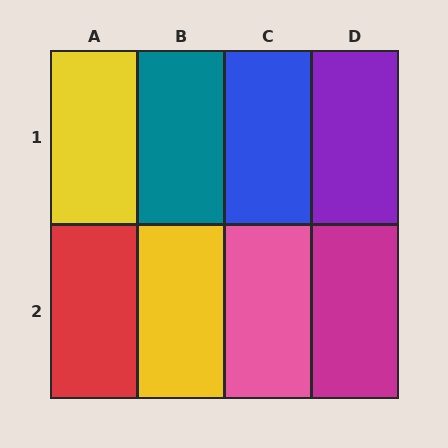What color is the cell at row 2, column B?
Yellow.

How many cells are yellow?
2 cells are yellow.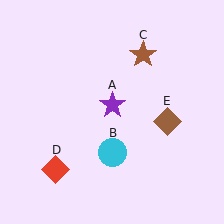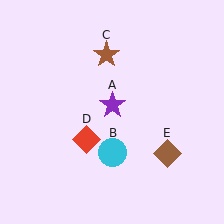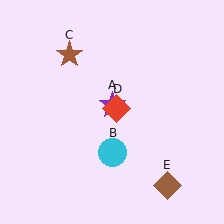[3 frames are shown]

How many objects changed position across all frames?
3 objects changed position: brown star (object C), red diamond (object D), brown diamond (object E).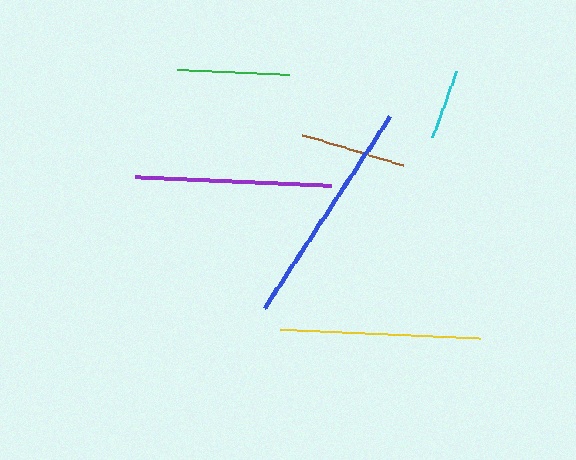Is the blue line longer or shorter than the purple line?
The blue line is longer than the purple line.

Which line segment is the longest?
The blue line is the longest at approximately 229 pixels.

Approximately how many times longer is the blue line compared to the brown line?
The blue line is approximately 2.2 times the length of the brown line.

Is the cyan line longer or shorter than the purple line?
The purple line is longer than the cyan line.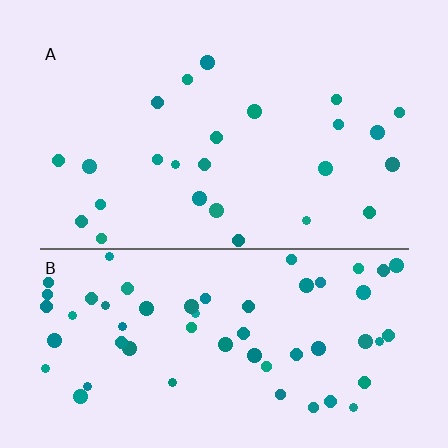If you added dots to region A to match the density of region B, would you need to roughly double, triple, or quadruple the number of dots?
Approximately double.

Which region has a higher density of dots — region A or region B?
B (the bottom).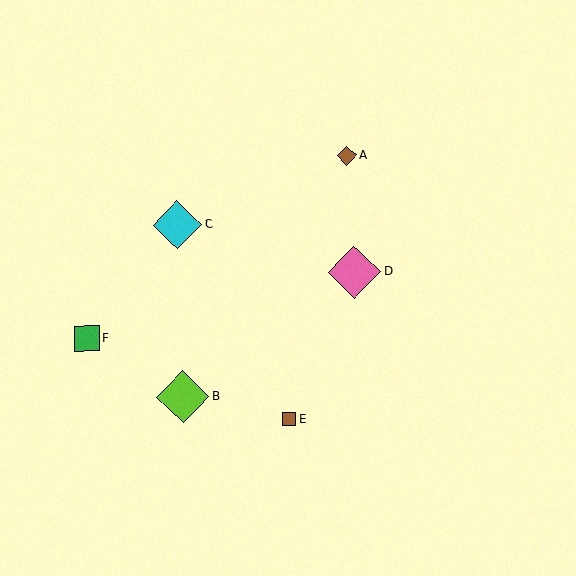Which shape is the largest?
The pink diamond (labeled D) is the largest.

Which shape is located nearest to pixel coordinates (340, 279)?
The pink diamond (labeled D) at (354, 272) is nearest to that location.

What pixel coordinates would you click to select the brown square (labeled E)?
Click at (289, 419) to select the brown square E.